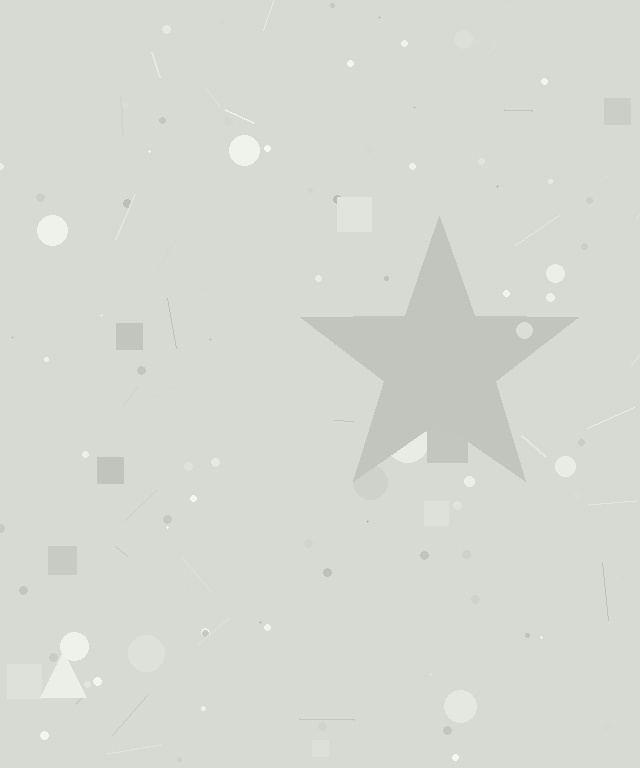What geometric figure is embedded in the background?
A star is embedded in the background.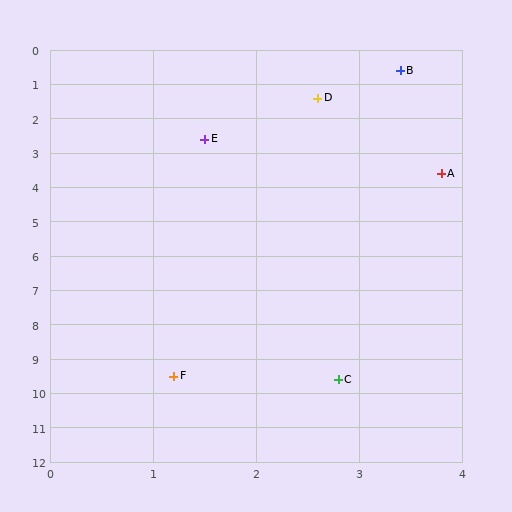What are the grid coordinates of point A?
Point A is at approximately (3.8, 3.6).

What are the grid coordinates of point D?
Point D is at approximately (2.6, 1.4).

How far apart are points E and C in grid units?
Points E and C are about 7.1 grid units apart.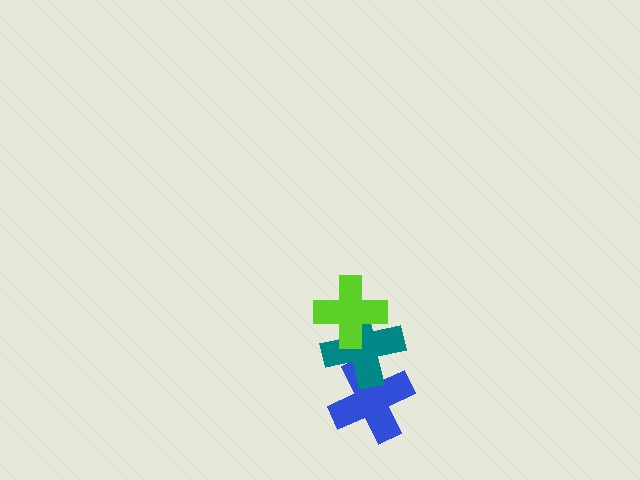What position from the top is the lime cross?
The lime cross is 1st from the top.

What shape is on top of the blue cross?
The teal cross is on top of the blue cross.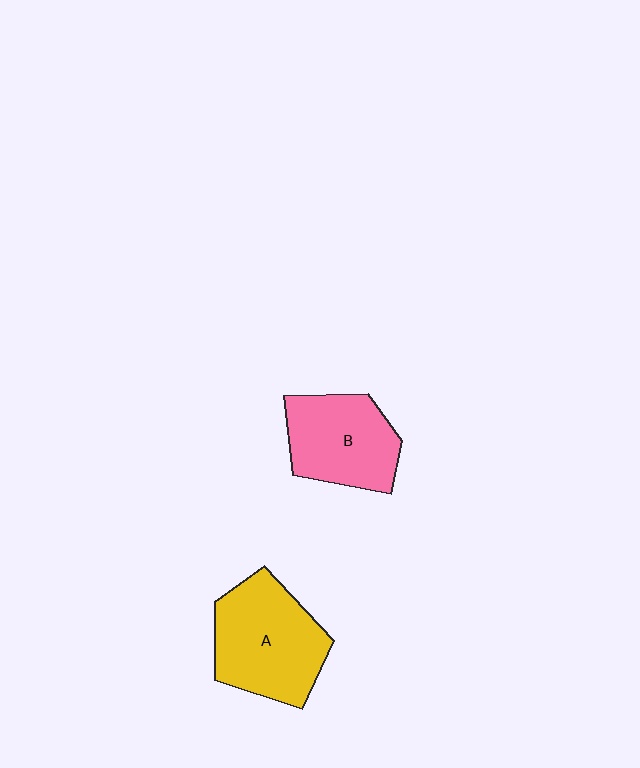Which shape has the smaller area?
Shape B (pink).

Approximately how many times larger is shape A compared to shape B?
Approximately 1.2 times.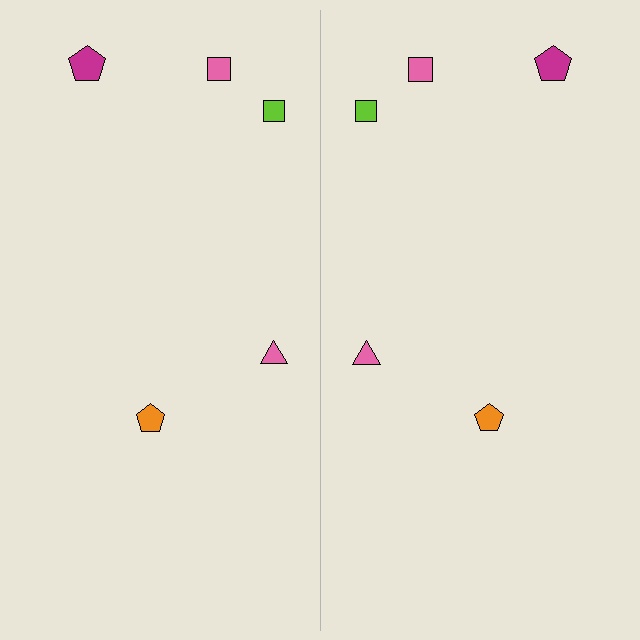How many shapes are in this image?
There are 10 shapes in this image.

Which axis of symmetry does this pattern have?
The pattern has a vertical axis of symmetry running through the center of the image.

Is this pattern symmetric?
Yes, this pattern has bilateral (reflection) symmetry.